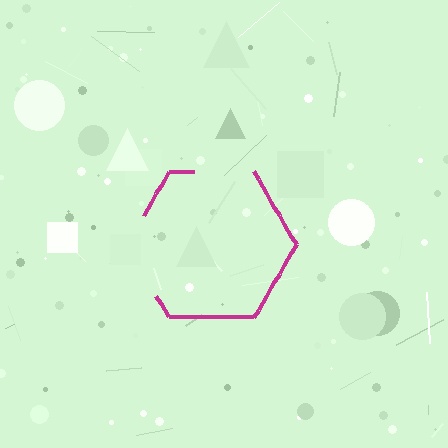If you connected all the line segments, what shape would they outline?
They would outline a hexagon.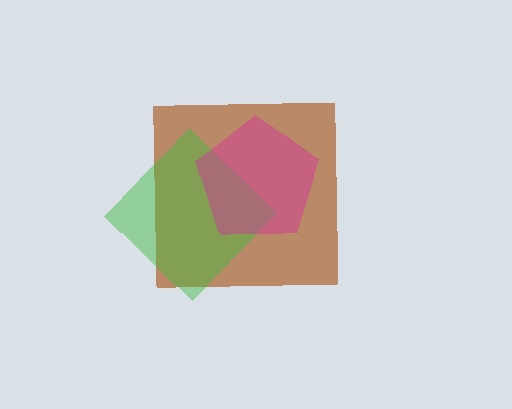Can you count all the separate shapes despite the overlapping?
Yes, there are 3 separate shapes.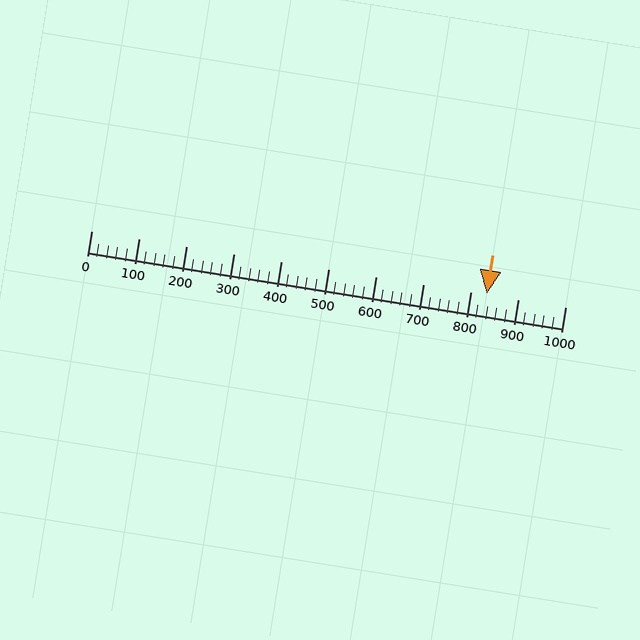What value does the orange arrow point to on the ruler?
The orange arrow points to approximately 834.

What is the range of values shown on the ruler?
The ruler shows values from 0 to 1000.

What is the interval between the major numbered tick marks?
The major tick marks are spaced 100 units apart.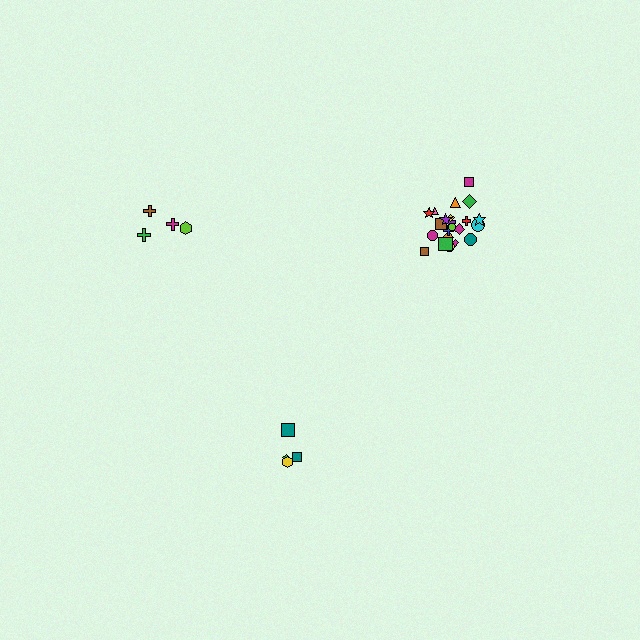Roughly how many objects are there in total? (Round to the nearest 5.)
Roughly 30 objects in total.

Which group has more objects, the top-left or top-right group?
The top-right group.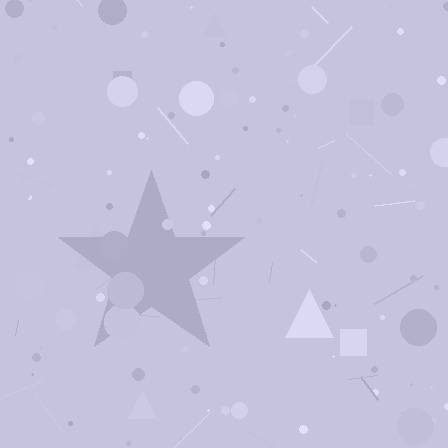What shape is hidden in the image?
A star is hidden in the image.